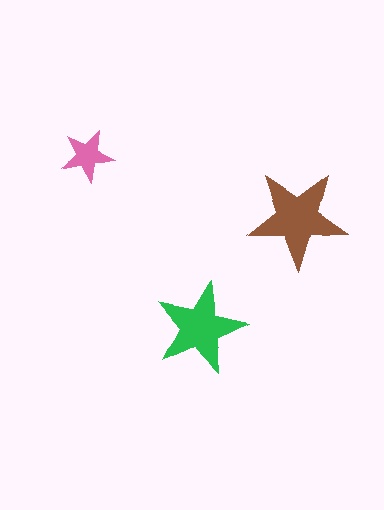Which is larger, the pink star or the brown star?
The brown one.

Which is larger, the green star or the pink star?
The green one.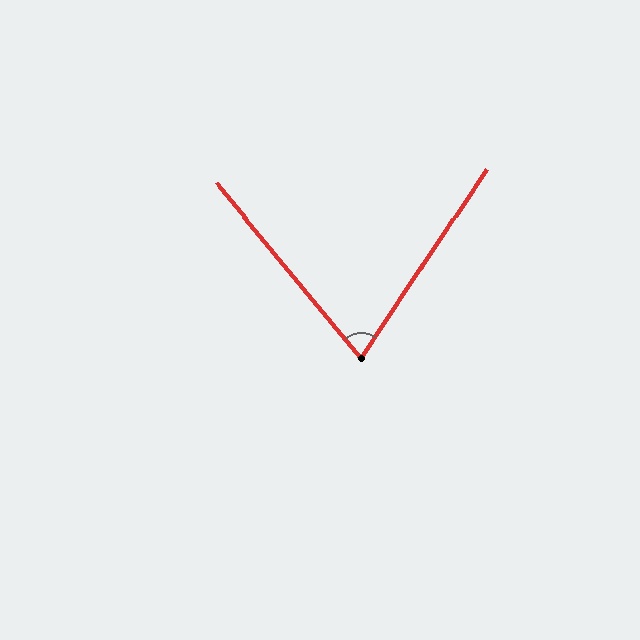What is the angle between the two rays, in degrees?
Approximately 73 degrees.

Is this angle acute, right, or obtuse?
It is acute.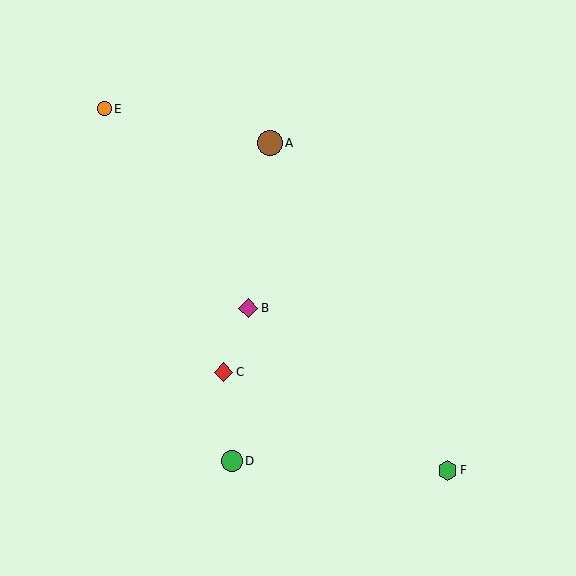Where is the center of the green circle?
The center of the green circle is at (232, 461).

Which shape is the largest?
The brown circle (labeled A) is the largest.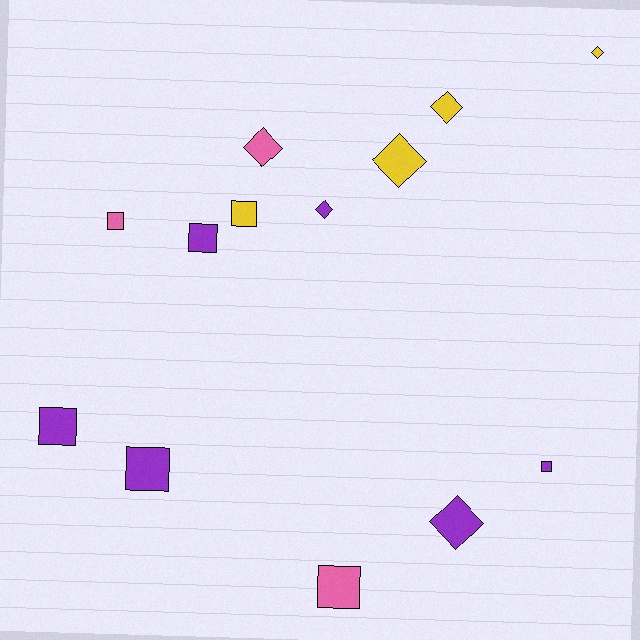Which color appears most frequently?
Purple, with 6 objects.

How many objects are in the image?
There are 13 objects.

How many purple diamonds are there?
There are 2 purple diamonds.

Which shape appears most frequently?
Square, with 7 objects.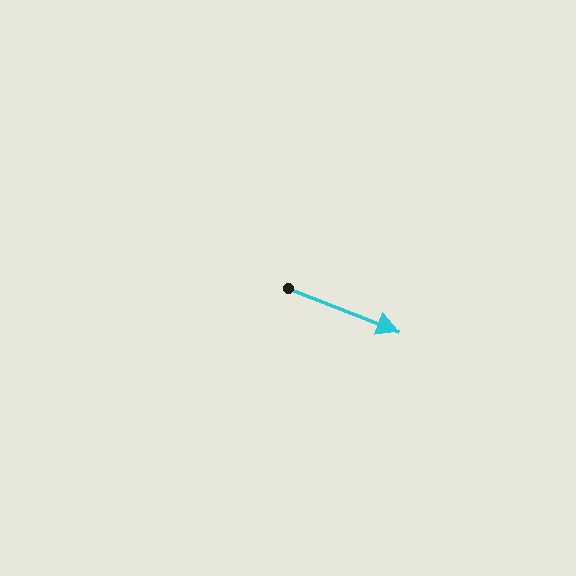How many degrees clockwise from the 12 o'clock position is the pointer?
Approximately 111 degrees.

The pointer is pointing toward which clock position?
Roughly 4 o'clock.